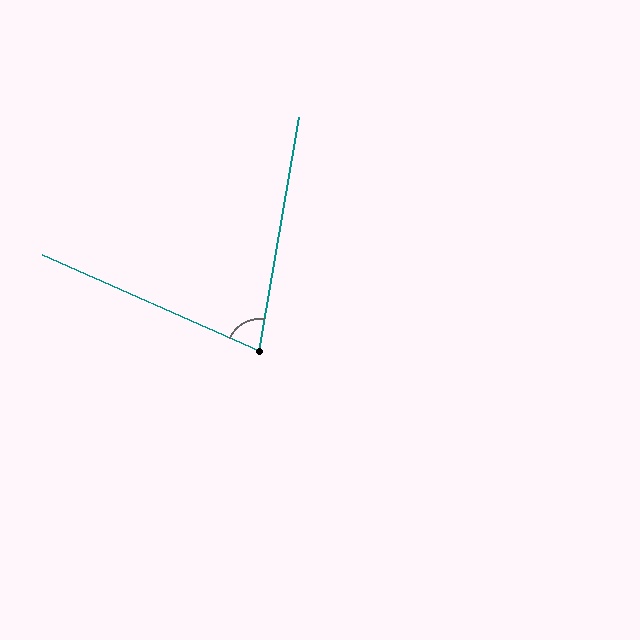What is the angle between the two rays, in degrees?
Approximately 76 degrees.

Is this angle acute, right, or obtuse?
It is acute.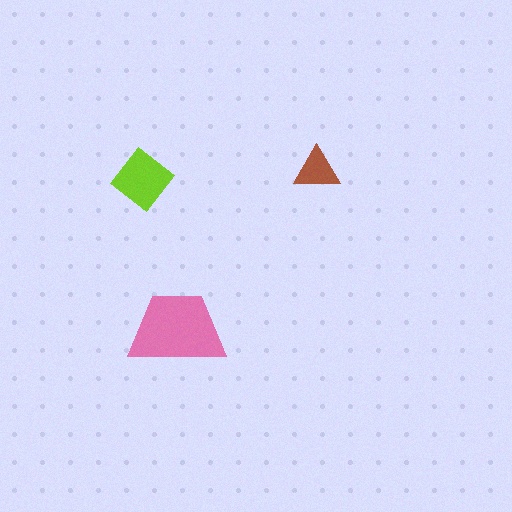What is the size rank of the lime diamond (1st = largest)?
2nd.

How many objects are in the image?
There are 3 objects in the image.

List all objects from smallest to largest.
The brown triangle, the lime diamond, the pink trapezoid.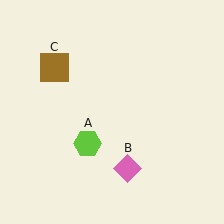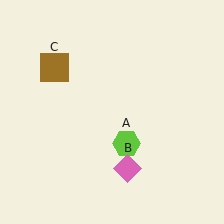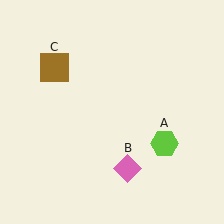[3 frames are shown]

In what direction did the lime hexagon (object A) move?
The lime hexagon (object A) moved right.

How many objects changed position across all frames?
1 object changed position: lime hexagon (object A).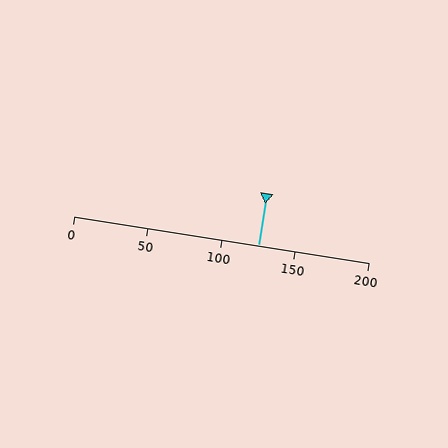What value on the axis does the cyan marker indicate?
The marker indicates approximately 125.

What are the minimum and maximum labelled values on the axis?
The axis runs from 0 to 200.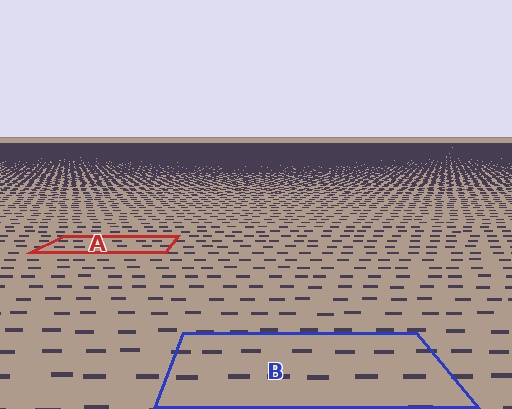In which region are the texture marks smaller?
The texture marks are smaller in region A, because it is farther away.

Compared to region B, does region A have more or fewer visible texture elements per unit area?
Region A has more texture elements per unit area — they are packed more densely because it is farther away.